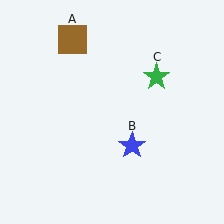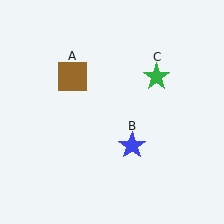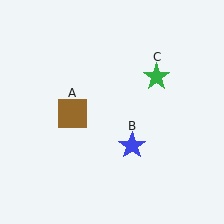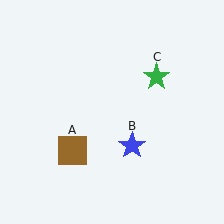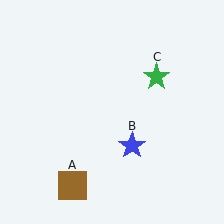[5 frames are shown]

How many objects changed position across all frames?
1 object changed position: brown square (object A).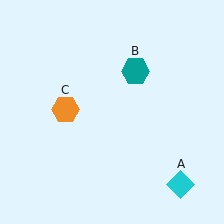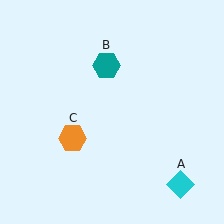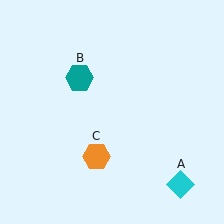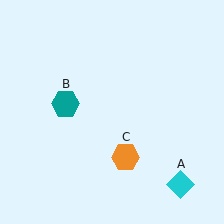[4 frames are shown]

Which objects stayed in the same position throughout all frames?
Cyan diamond (object A) remained stationary.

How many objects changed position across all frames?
2 objects changed position: teal hexagon (object B), orange hexagon (object C).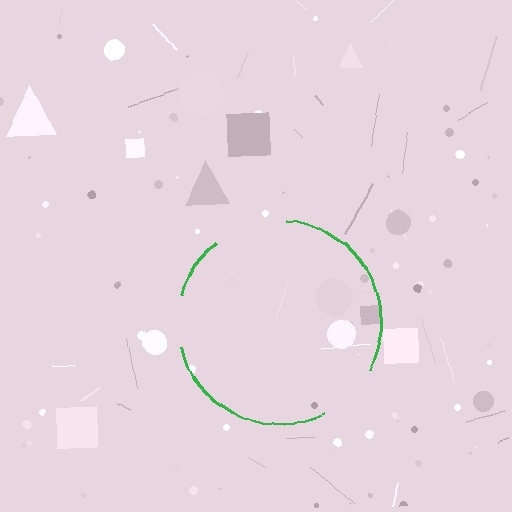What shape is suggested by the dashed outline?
The dashed outline suggests a circle.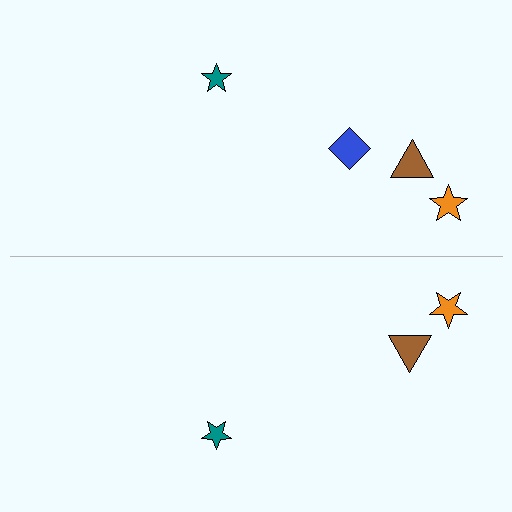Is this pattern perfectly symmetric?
No, the pattern is not perfectly symmetric. A blue diamond is missing from the bottom side.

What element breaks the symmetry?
A blue diamond is missing from the bottom side.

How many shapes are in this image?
There are 7 shapes in this image.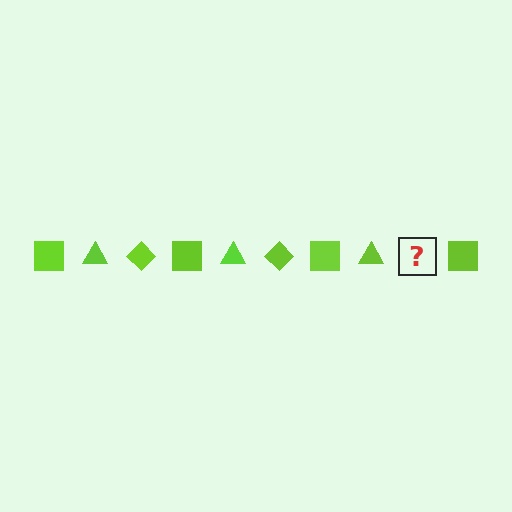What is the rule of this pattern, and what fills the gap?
The rule is that the pattern cycles through square, triangle, diamond shapes in lime. The gap should be filled with a lime diamond.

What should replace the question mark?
The question mark should be replaced with a lime diamond.